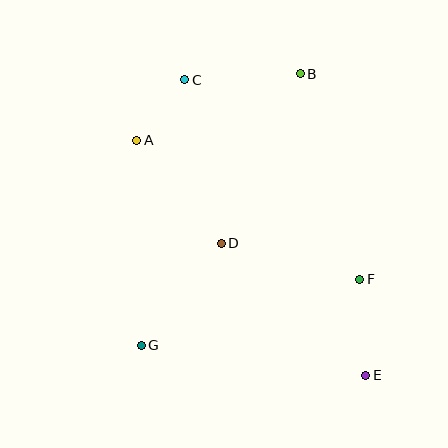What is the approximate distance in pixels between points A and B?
The distance between A and B is approximately 176 pixels.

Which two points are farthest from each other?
Points C and E are farthest from each other.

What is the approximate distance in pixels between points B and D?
The distance between B and D is approximately 187 pixels.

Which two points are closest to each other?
Points A and C are closest to each other.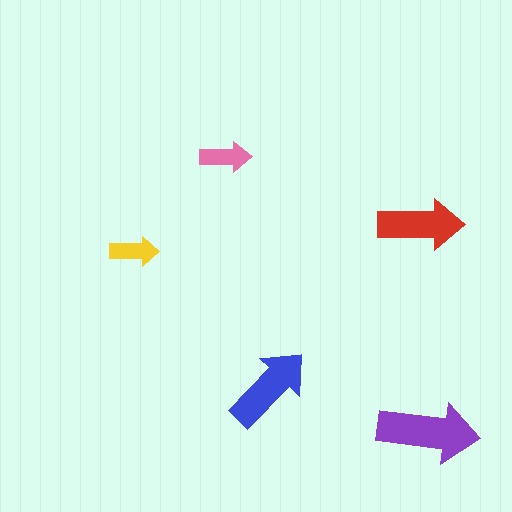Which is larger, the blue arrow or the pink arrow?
The blue one.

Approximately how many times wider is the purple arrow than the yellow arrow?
About 2 times wider.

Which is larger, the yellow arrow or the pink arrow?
The pink one.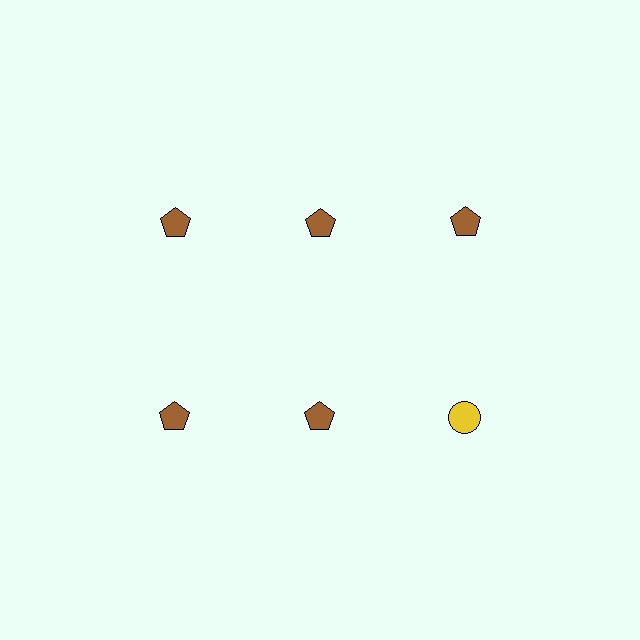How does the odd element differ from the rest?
It differs in both color (yellow instead of brown) and shape (circle instead of pentagon).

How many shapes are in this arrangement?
There are 6 shapes arranged in a grid pattern.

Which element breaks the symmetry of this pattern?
The yellow circle in the second row, center column breaks the symmetry. All other shapes are brown pentagons.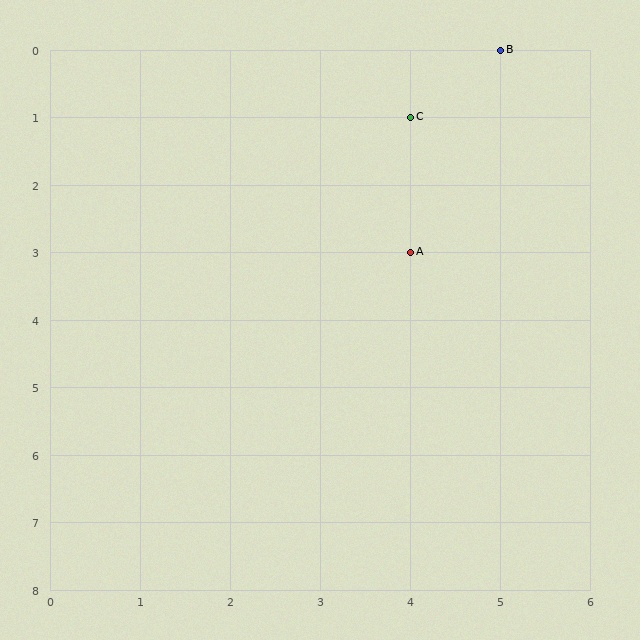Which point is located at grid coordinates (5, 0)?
Point B is at (5, 0).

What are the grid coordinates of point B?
Point B is at grid coordinates (5, 0).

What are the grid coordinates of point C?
Point C is at grid coordinates (4, 1).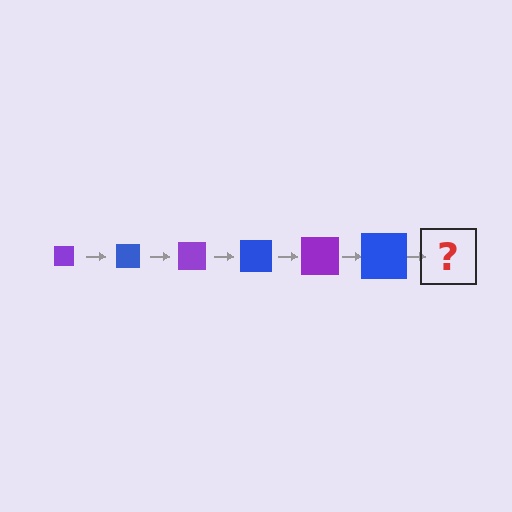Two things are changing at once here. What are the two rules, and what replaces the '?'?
The two rules are that the square grows larger each step and the color cycles through purple and blue. The '?' should be a purple square, larger than the previous one.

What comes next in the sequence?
The next element should be a purple square, larger than the previous one.